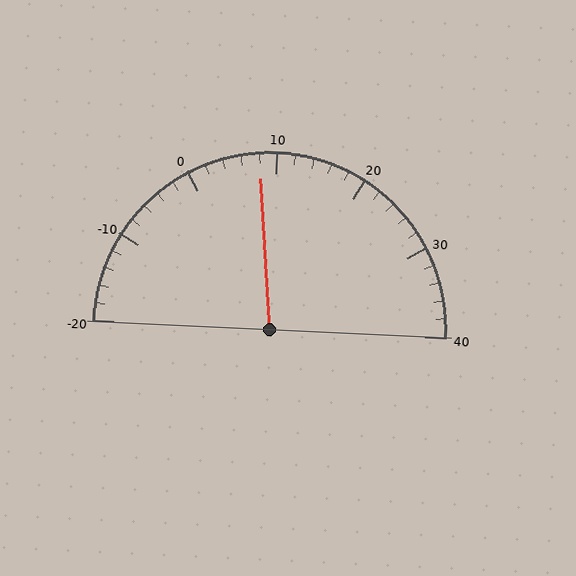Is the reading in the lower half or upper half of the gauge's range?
The reading is in the lower half of the range (-20 to 40).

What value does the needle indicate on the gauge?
The needle indicates approximately 8.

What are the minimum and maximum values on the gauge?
The gauge ranges from -20 to 40.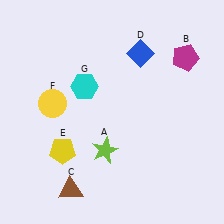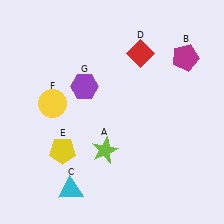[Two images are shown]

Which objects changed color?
C changed from brown to cyan. D changed from blue to red. G changed from cyan to purple.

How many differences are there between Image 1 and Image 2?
There are 3 differences between the two images.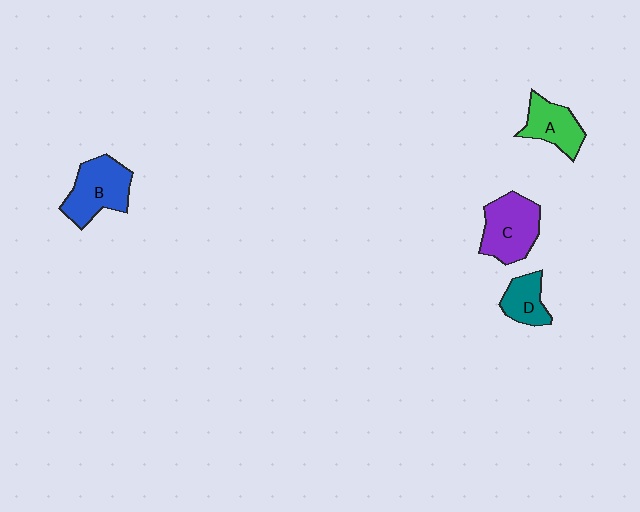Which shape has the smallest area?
Shape D (teal).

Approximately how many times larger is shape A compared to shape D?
Approximately 1.3 times.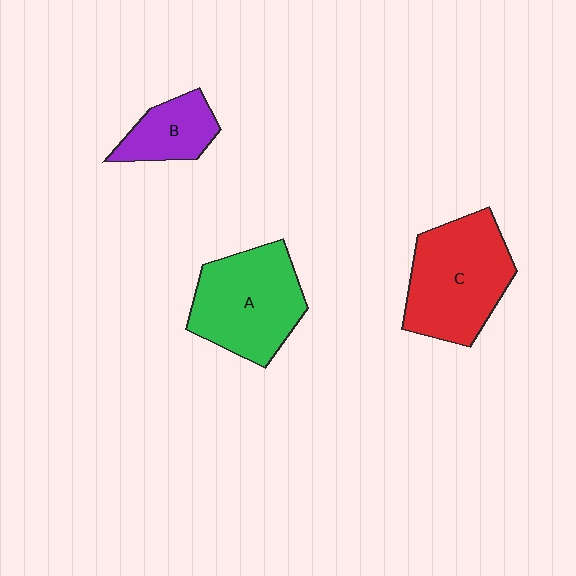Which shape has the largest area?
Shape C (red).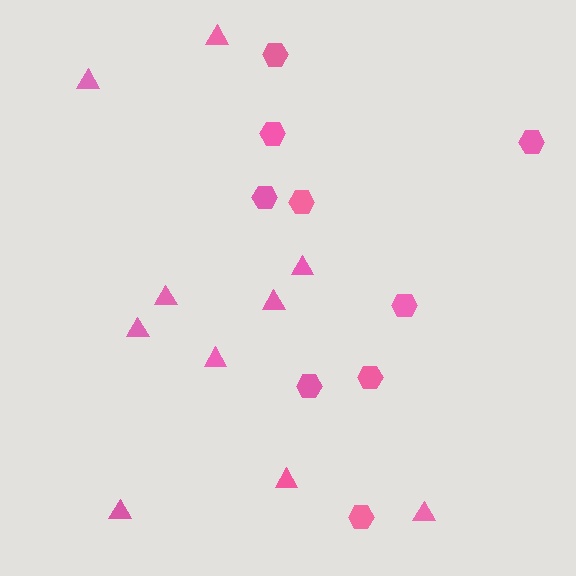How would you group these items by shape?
There are 2 groups: one group of hexagons (9) and one group of triangles (10).